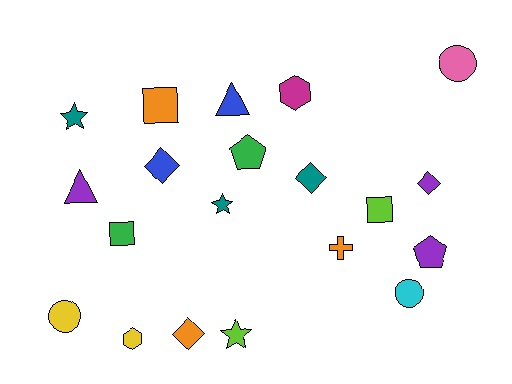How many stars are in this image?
There are 3 stars.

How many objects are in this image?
There are 20 objects.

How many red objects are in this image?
There are no red objects.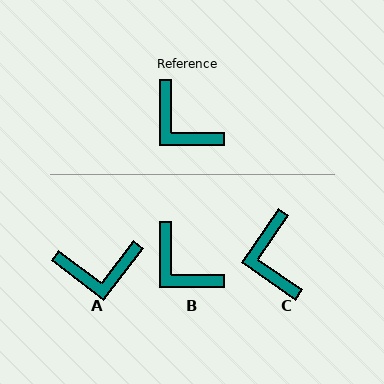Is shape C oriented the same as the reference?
No, it is off by about 34 degrees.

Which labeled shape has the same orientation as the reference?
B.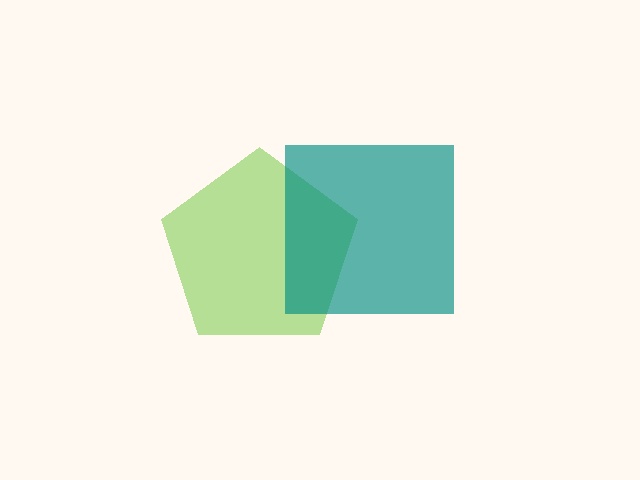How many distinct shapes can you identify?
There are 2 distinct shapes: a lime pentagon, a teal square.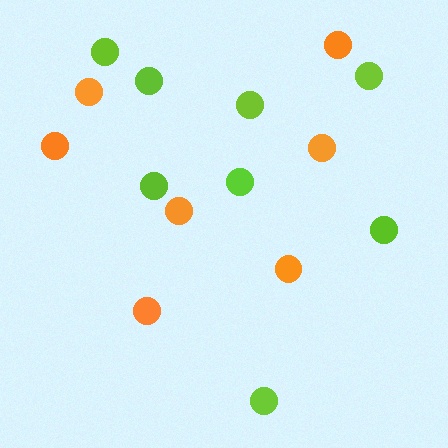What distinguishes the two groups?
There are 2 groups: one group of orange circles (7) and one group of lime circles (8).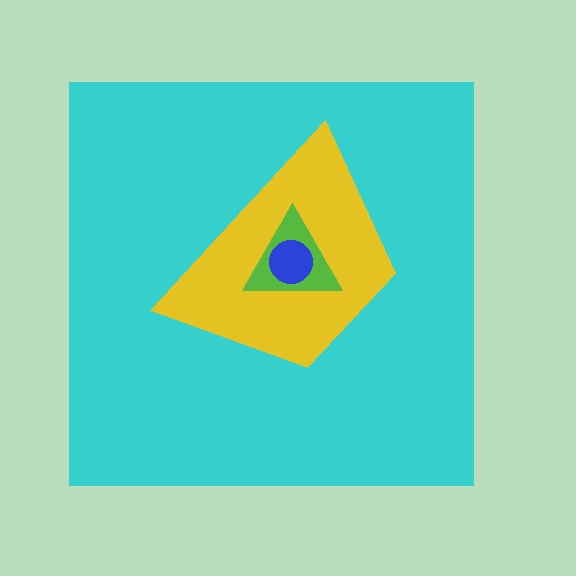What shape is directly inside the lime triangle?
The blue circle.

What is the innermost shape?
The blue circle.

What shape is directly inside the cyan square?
The yellow trapezoid.